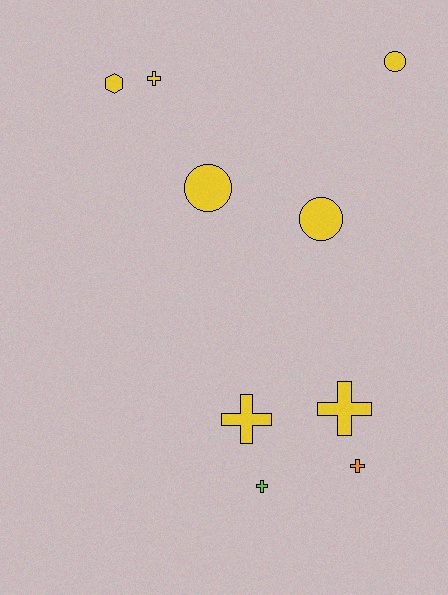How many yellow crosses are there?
There are 3 yellow crosses.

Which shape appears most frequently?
Cross, with 5 objects.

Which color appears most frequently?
Yellow, with 7 objects.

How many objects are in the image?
There are 9 objects.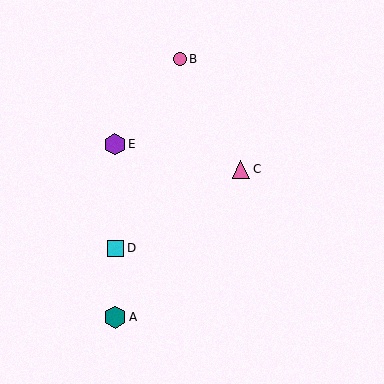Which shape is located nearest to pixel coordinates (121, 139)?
The purple hexagon (labeled E) at (115, 145) is nearest to that location.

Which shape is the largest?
The teal hexagon (labeled A) is the largest.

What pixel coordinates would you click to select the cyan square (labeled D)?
Click at (116, 249) to select the cyan square D.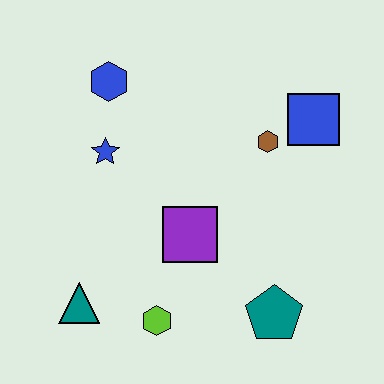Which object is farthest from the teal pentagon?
The blue hexagon is farthest from the teal pentagon.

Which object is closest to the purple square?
The lime hexagon is closest to the purple square.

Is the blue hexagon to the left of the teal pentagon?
Yes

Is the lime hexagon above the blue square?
No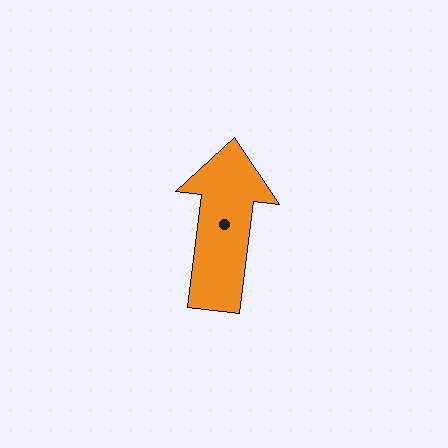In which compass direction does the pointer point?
North.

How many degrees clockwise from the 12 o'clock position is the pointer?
Approximately 7 degrees.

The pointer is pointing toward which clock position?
Roughly 12 o'clock.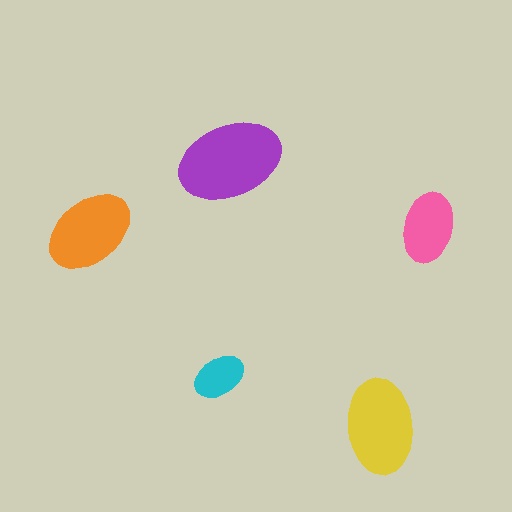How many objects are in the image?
There are 5 objects in the image.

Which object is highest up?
The purple ellipse is topmost.